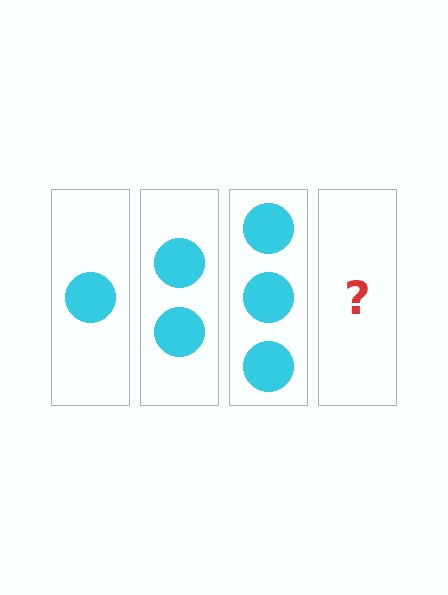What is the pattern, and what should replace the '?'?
The pattern is that each step adds one more circle. The '?' should be 4 circles.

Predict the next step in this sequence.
The next step is 4 circles.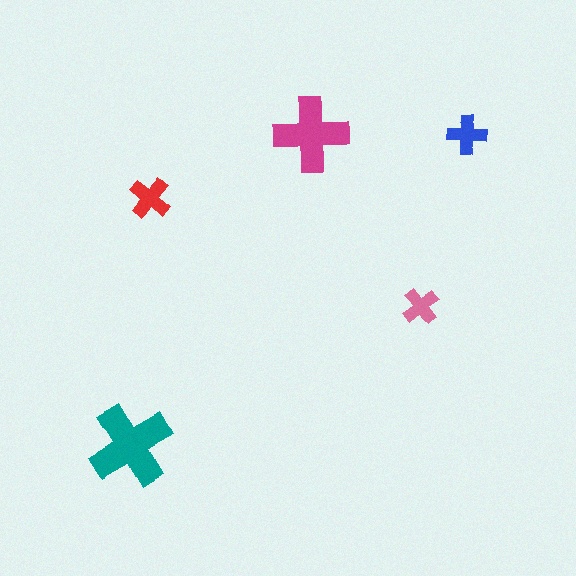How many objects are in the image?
There are 5 objects in the image.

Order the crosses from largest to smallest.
the teal one, the magenta one, the red one, the blue one, the pink one.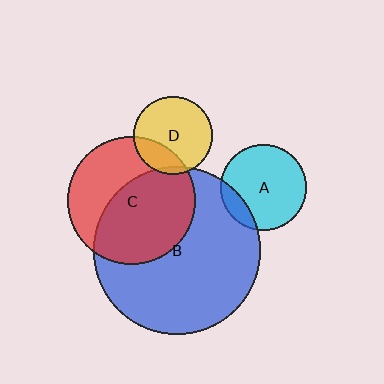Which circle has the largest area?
Circle B (blue).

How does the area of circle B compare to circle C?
Approximately 1.7 times.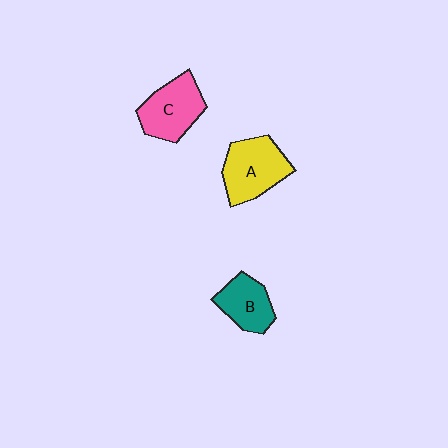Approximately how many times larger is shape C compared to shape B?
Approximately 1.3 times.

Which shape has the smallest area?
Shape B (teal).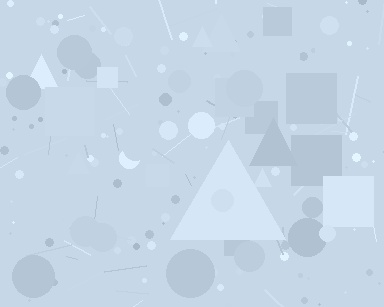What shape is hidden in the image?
A triangle is hidden in the image.